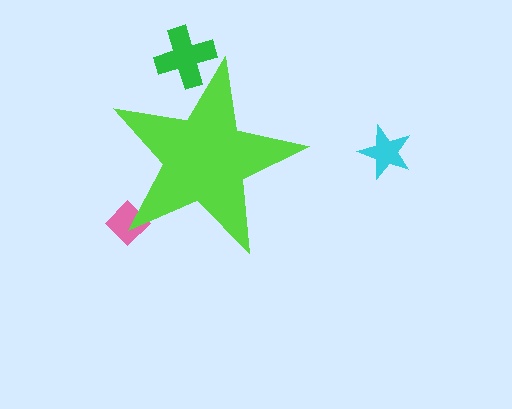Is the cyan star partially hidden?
No, the cyan star is fully visible.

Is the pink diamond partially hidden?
Yes, the pink diamond is partially hidden behind the lime star.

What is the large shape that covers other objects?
A lime star.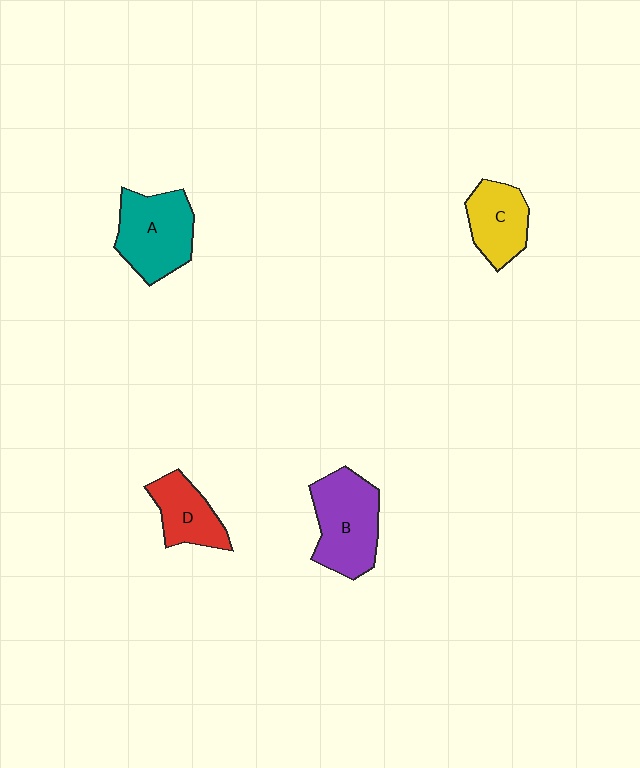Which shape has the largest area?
Shape B (purple).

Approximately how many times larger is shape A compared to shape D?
Approximately 1.5 times.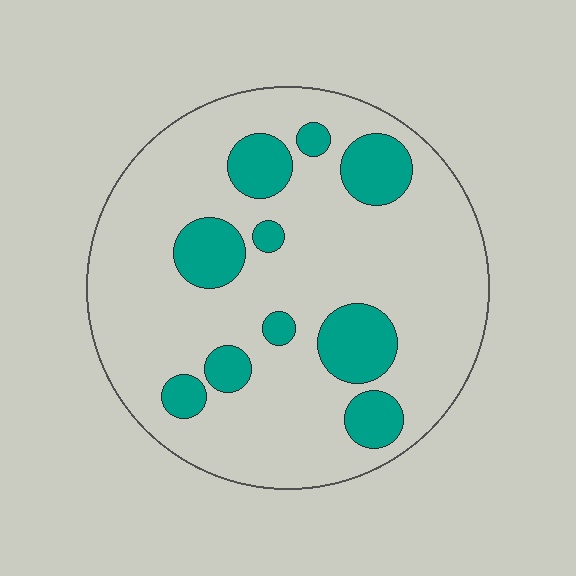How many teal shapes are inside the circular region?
10.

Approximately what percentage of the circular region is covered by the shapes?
Approximately 20%.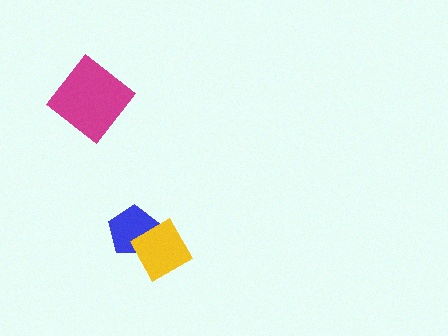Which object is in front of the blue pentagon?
The yellow diamond is in front of the blue pentagon.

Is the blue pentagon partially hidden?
Yes, it is partially covered by another shape.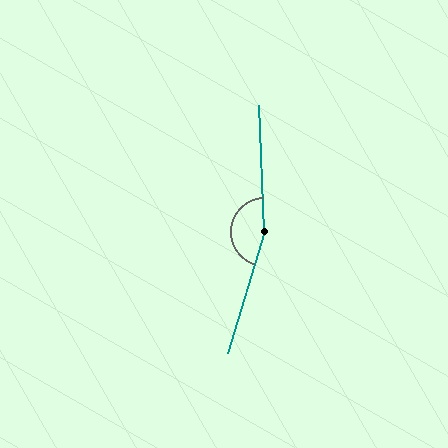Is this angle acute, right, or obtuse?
It is obtuse.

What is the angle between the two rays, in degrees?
Approximately 160 degrees.